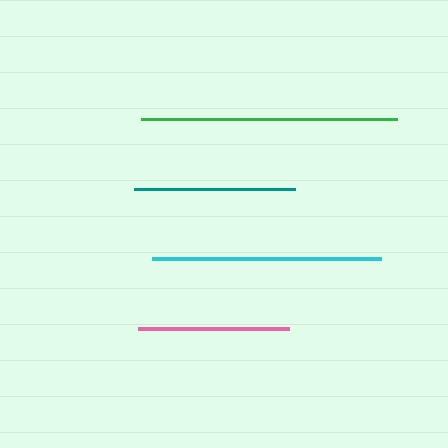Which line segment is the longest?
The green line is the longest at approximately 257 pixels.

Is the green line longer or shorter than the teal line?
The green line is longer than the teal line.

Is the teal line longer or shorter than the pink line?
The teal line is longer than the pink line.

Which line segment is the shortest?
The pink line is the shortest at approximately 151 pixels.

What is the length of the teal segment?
The teal segment is approximately 161 pixels long.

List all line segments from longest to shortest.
From longest to shortest: green, cyan, teal, pink.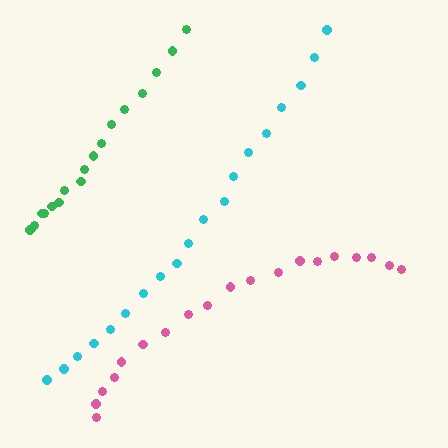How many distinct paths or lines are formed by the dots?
There are 3 distinct paths.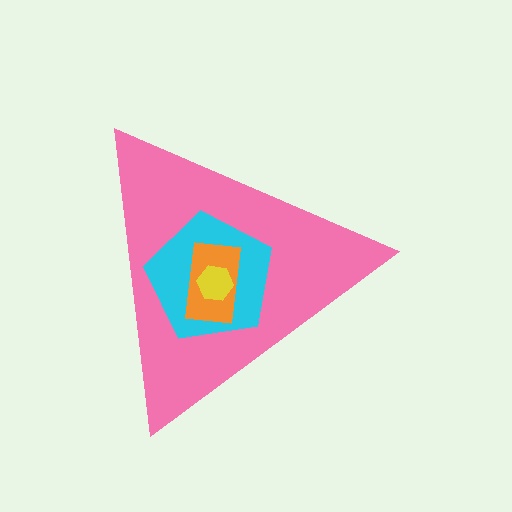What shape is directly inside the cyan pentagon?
The orange rectangle.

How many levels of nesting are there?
4.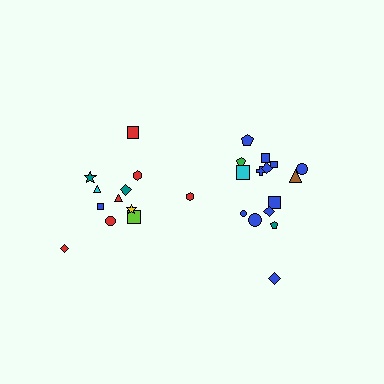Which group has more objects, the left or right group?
The right group.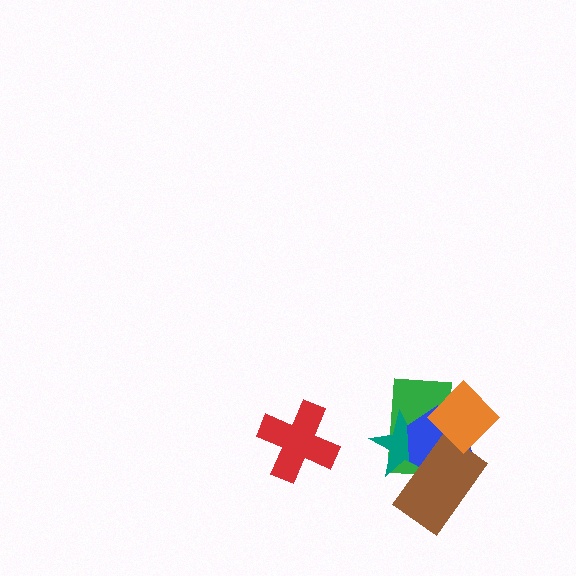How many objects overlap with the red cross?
0 objects overlap with the red cross.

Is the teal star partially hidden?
Yes, it is partially covered by another shape.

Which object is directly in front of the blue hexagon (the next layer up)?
The brown rectangle is directly in front of the blue hexagon.